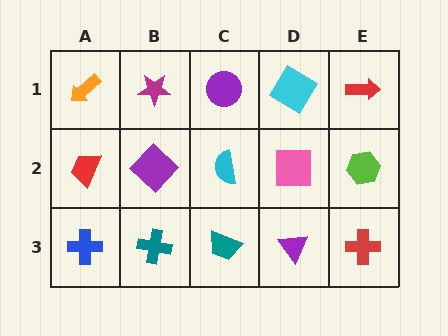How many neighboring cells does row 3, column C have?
3.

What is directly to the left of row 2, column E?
A pink square.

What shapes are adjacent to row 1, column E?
A lime hexagon (row 2, column E), a cyan diamond (row 1, column D).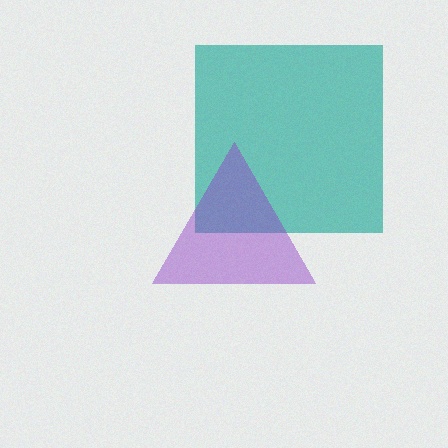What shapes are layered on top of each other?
The layered shapes are: a teal square, a purple triangle.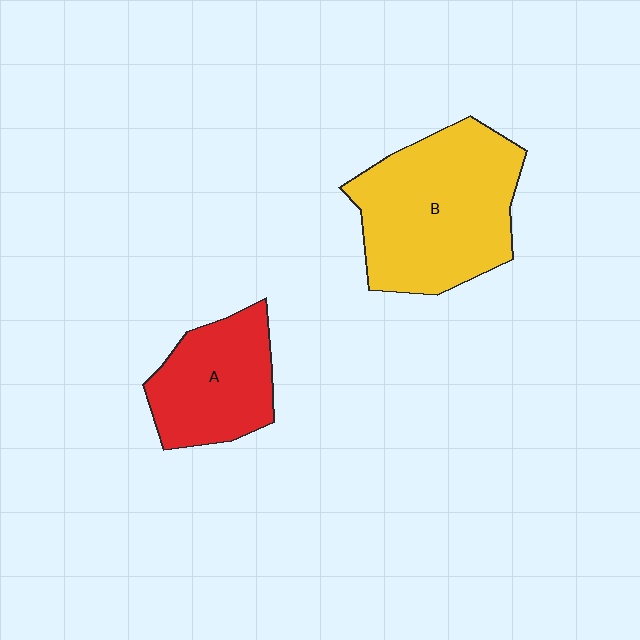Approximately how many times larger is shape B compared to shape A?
Approximately 1.7 times.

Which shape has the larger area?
Shape B (yellow).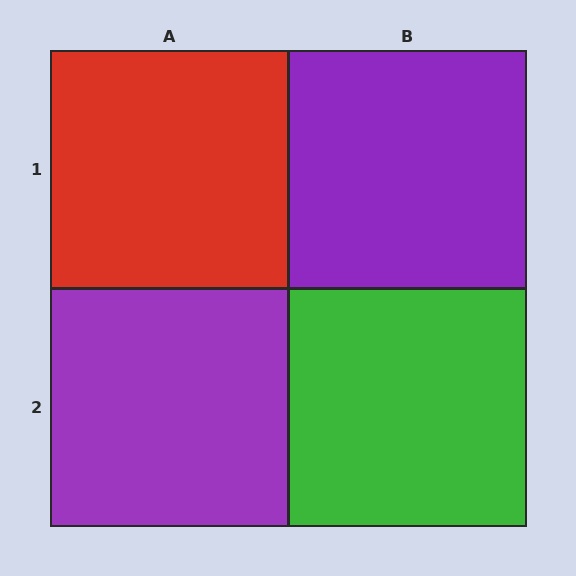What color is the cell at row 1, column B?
Purple.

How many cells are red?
1 cell is red.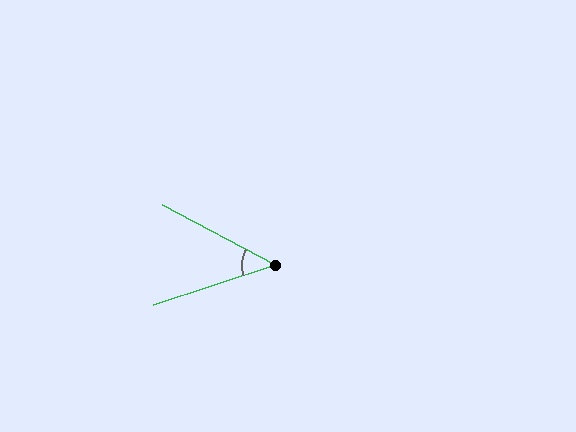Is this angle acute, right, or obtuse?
It is acute.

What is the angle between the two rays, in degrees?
Approximately 46 degrees.